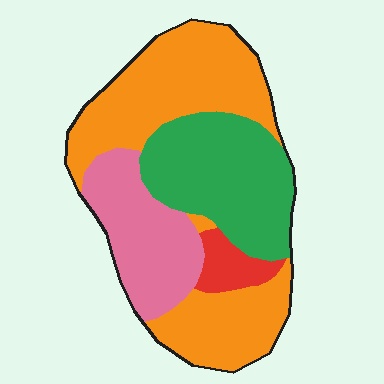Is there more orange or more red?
Orange.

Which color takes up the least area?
Red, at roughly 5%.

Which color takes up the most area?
Orange, at roughly 45%.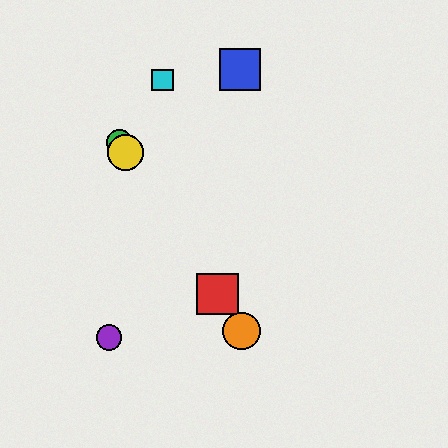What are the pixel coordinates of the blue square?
The blue square is at (240, 70).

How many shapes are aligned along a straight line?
4 shapes (the red square, the green circle, the yellow circle, the orange circle) are aligned along a straight line.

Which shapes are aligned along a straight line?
The red square, the green circle, the yellow circle, the orange circle are aligned along a straight line.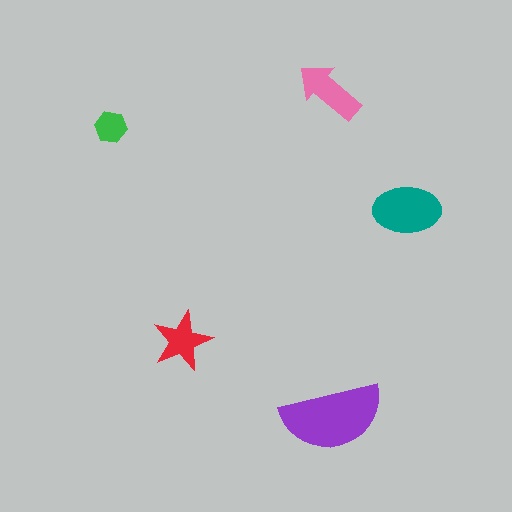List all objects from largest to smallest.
The purple semicircle, the teal ellipse, the pink arrow, the red star, the green hexagon.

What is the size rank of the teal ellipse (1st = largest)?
2nd.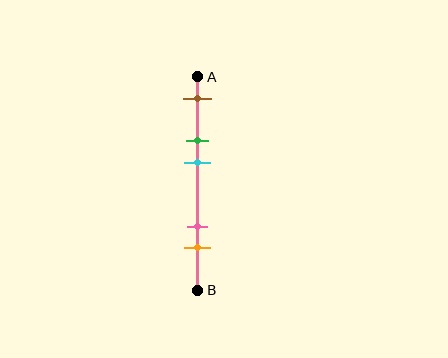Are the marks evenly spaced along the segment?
No, the marks are not evenly spaced.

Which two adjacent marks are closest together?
The green and cyan marks are the closest adjacent pair.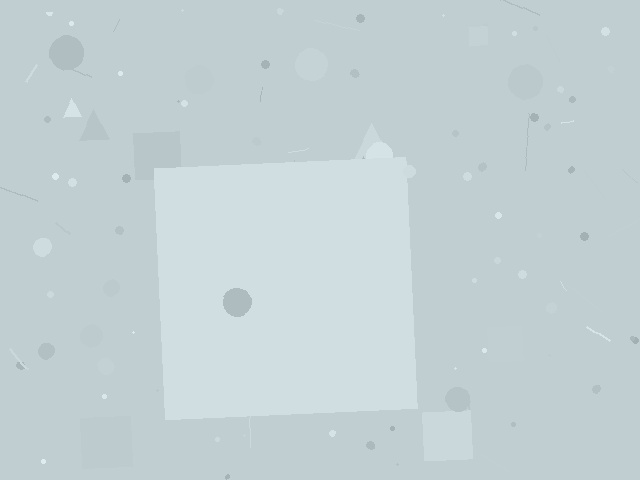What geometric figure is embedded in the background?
A square is embedded in the background.